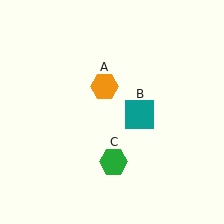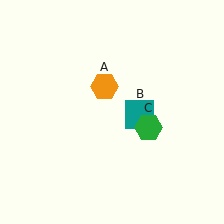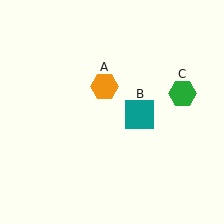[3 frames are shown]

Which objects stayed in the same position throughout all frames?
Orange hexagon (object A) and teal square (object B) remained stationary.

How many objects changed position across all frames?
1 object changed position: green hexagon (object C).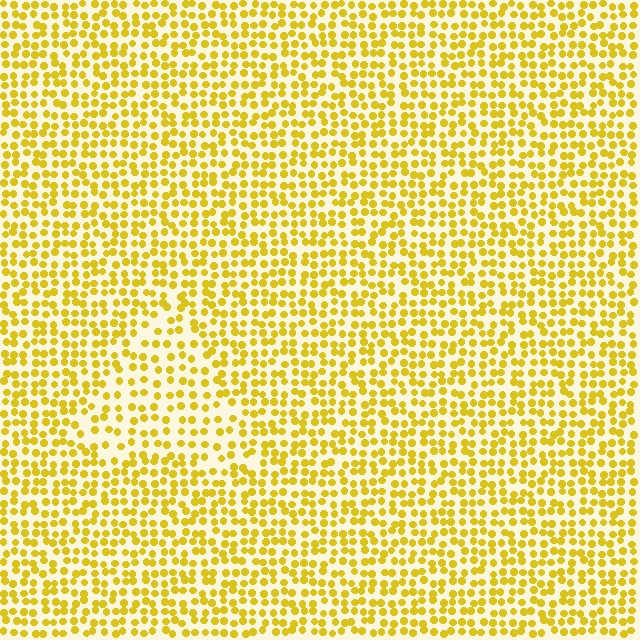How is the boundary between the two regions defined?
The boundary is defined by a change in element density (approximately 1.6x ratio). All elements are the same color, size, and shape.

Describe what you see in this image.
The image contains small yellow elements arranged at two different densities. A triangle-shaped region is visible where the elements are less densely packed than the surrounding area.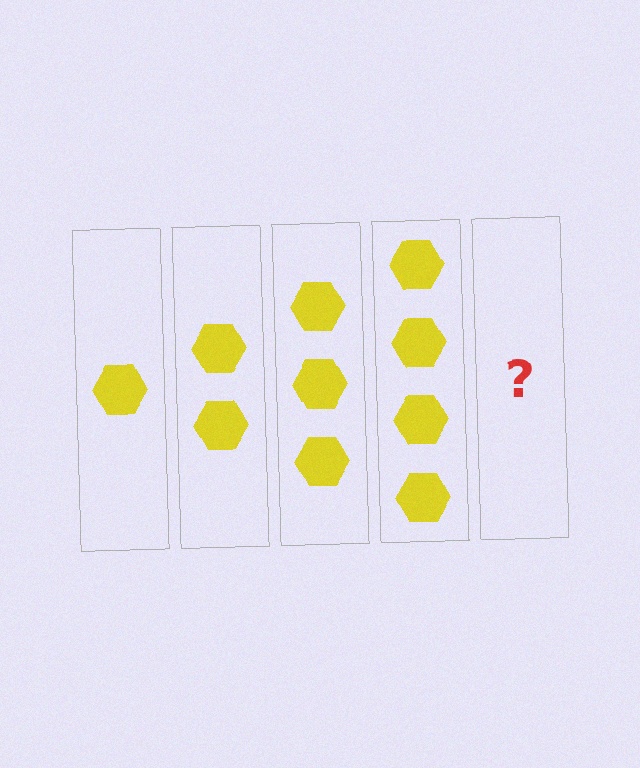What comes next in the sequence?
The next element should be 5 hexagons.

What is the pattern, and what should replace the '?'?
The pattern is that each step adds one more hexagon. The '?' should be 5 hexagons.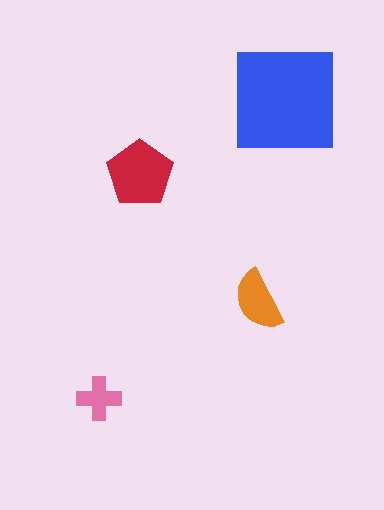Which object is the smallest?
The pink cross.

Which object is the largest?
The blue square.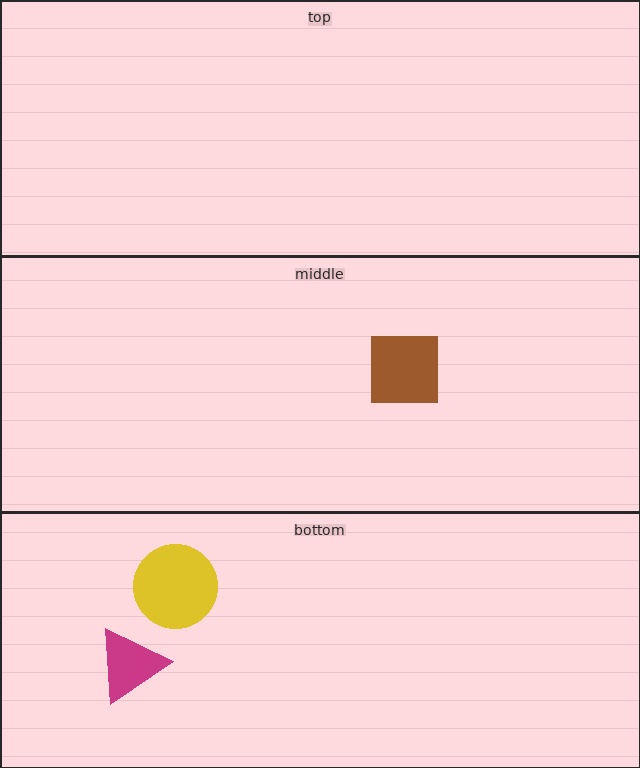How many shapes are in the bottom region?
2.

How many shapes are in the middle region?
1.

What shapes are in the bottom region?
The magenta triangle, the yellow circle.